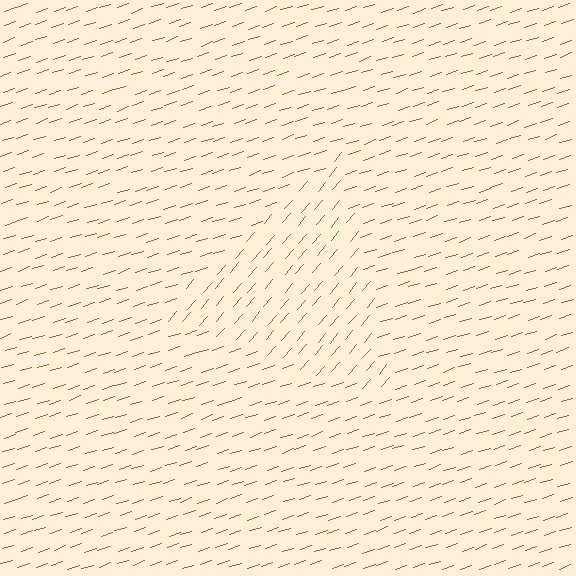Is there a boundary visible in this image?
Yes, there is a texture boundary formed by a change in line orientation.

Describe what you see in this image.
The image is filled with small brown line segments. A triangle region in the image has lines oriented differently from the surrounding lines, creating a visible texture boundary.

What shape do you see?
I see a triangle.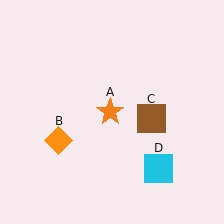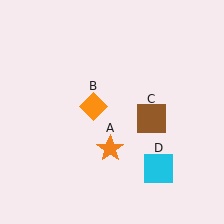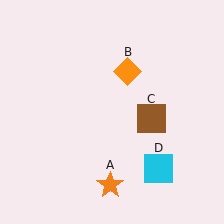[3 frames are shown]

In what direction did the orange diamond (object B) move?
The orange diamond (object B) moved up and to the right.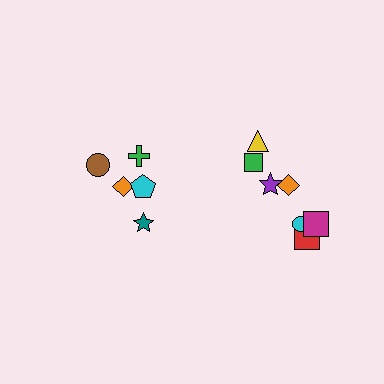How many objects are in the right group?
There are 7 objects.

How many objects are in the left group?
There are 5 objects.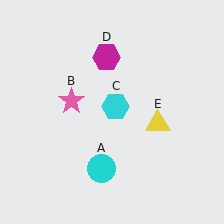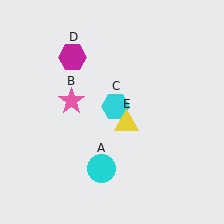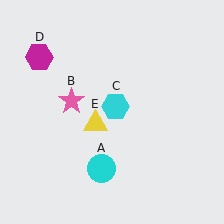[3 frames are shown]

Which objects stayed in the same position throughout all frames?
Cyan circle (object A) and pink star (object B) and cyan hexagon (object C) remained stationary.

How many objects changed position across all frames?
2 objects changed position: magenta hexagon (object D), yellow triangle (object E).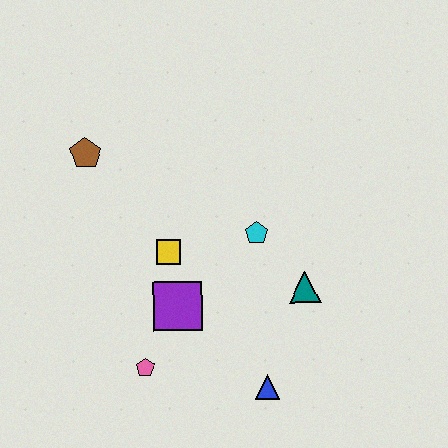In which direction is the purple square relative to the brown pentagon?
The purple square is below the brown pentagon.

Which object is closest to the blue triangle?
The teal triangle is closest to the blue triangle.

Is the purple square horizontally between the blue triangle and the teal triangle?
No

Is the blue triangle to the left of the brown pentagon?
No